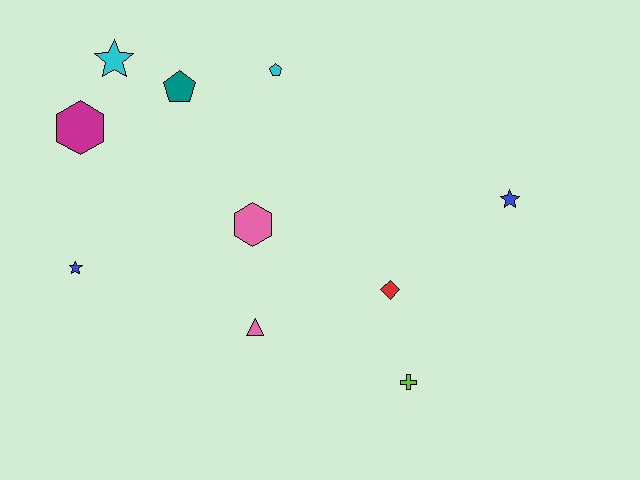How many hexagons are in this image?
There are 2 hexagons.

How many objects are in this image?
There are 10 objects.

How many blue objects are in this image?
There are 2 blue objects.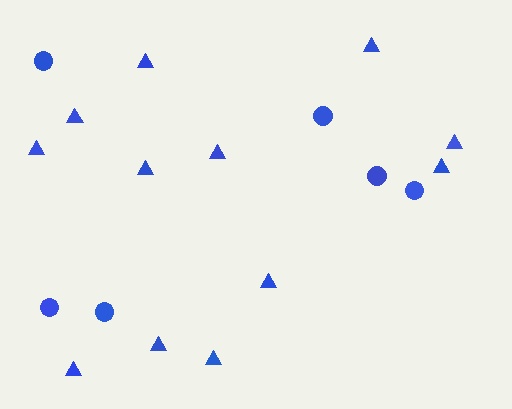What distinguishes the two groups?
There are 2 groups: one group of circles (6) and one group of triangles (12).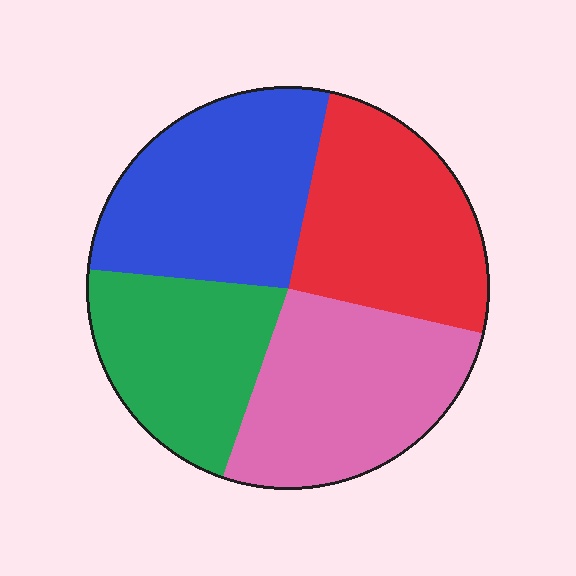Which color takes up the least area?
Green, at roughly 20%.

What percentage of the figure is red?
Red covers around 25% of the figure.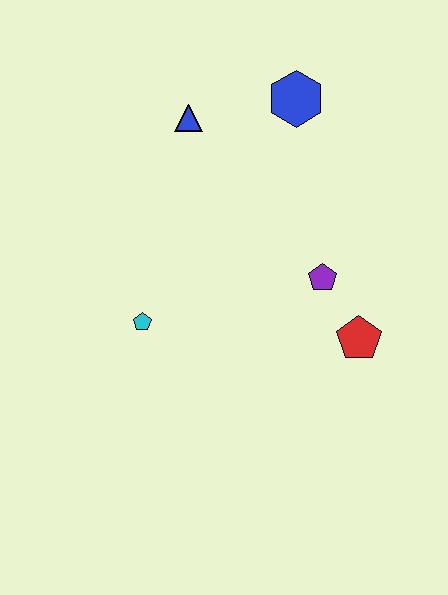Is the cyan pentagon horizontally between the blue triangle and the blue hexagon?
No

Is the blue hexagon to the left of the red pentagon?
Yes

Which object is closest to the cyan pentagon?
The purple pentagon is closest to the cyan pentagon.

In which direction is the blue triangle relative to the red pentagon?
The blue triangle is above the red pentagon.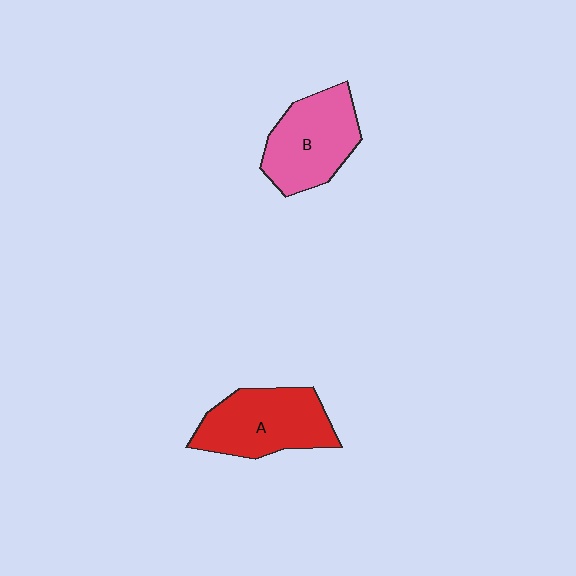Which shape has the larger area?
Shape A (red).